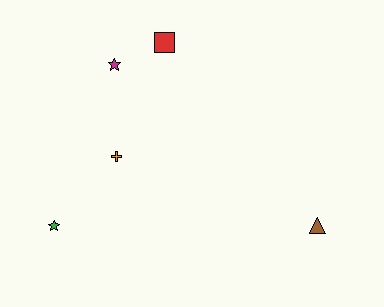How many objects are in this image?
There are 5 objects.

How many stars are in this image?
There are 2 stars.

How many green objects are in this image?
There is 1 green object.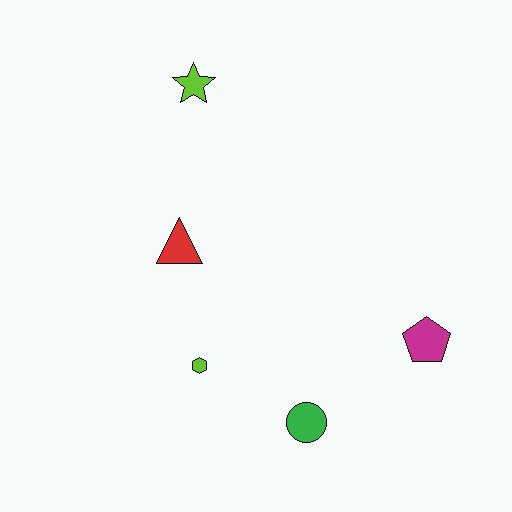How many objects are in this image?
There are 5 objects.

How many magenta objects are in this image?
There is 1 magenta object.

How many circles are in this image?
There is 1 circle.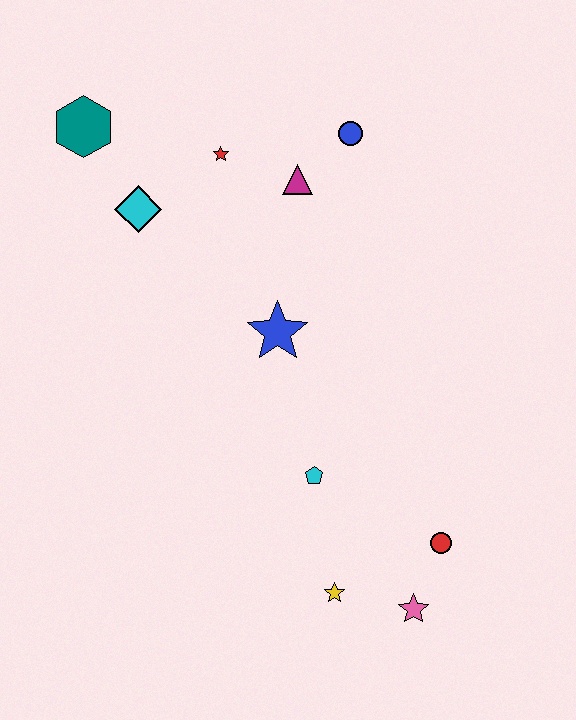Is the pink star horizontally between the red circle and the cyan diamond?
Yes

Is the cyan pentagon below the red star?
Yes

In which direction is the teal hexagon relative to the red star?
The teal hexagon is to the left of the red star.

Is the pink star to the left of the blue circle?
No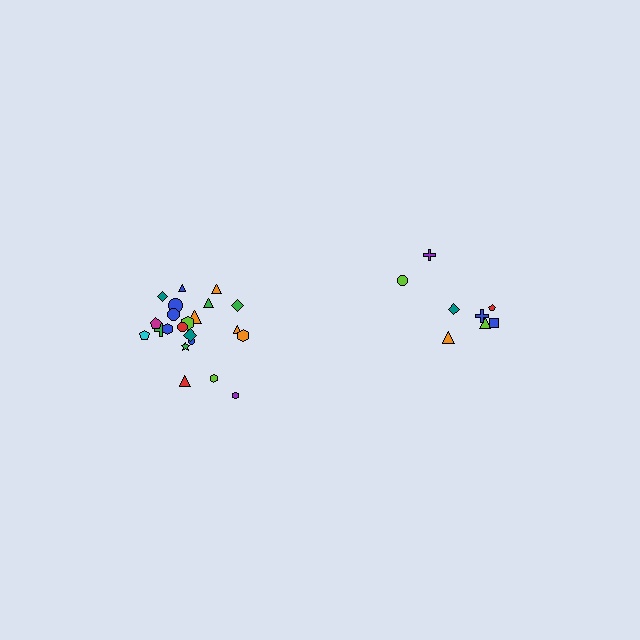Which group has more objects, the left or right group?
The left group.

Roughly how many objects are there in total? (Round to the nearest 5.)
Roughly 30 objects in total.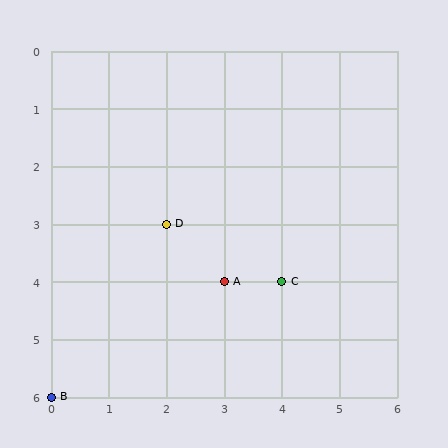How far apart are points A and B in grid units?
Points A and B are 3 columns and 2 rows apart (about 3.6 grid units diagonally).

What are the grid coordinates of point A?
Point A is at grid coordinates (3, 4).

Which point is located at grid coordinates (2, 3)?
Point D is at (2, 3).